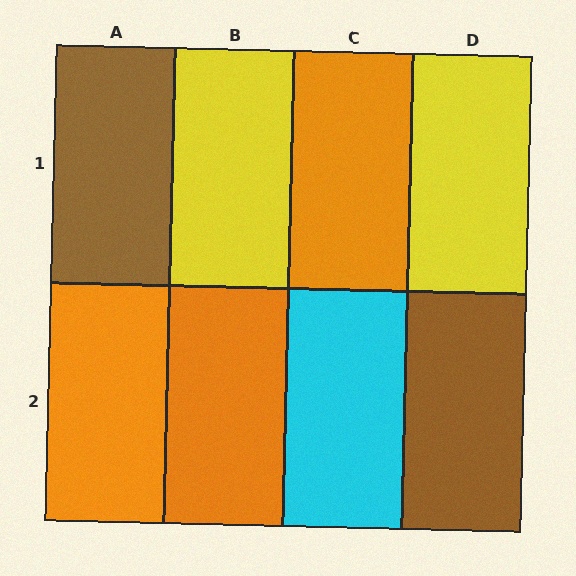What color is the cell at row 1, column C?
Orange.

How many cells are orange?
3 cells are orange.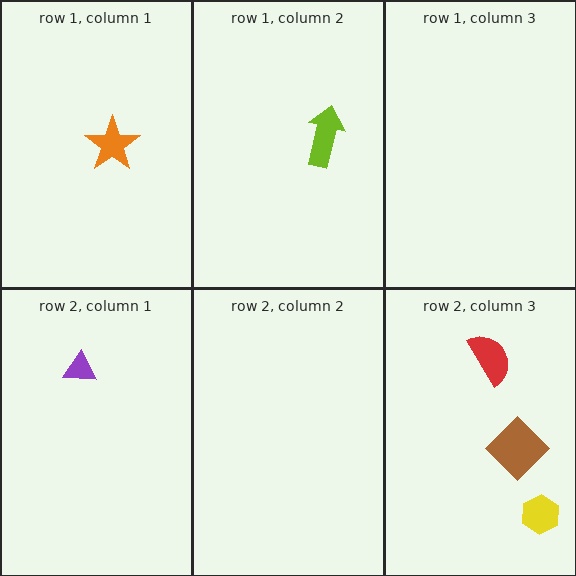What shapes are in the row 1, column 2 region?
The lime arrow.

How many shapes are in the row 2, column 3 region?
3.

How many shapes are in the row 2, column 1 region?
1.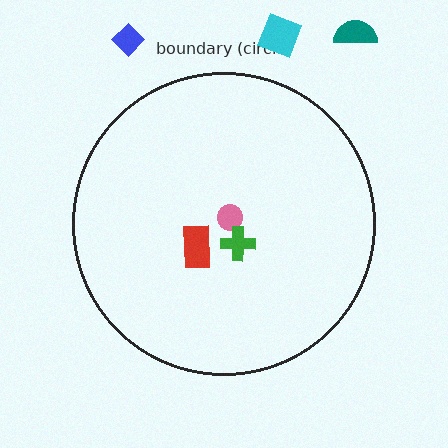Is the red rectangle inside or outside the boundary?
Inside.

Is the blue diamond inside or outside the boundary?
Outside.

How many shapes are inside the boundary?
3 inside, 3 outside.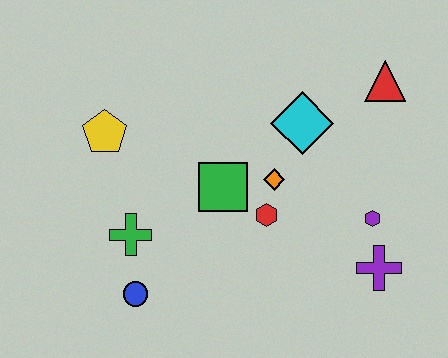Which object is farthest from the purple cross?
The yellow pentagon is farthest from the purple cross.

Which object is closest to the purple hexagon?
The purple cross is closest to the purple hexagon.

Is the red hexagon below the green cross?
No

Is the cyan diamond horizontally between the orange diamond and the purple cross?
Yes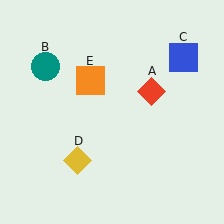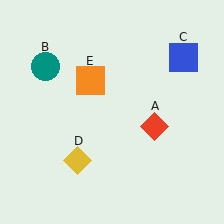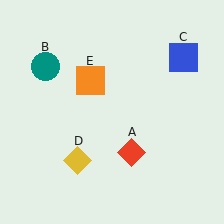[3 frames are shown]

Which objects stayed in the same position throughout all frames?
Teal circle (object B) and blue square (object C) and yellow diamond (object D) and orange square (object E) remained stationary.